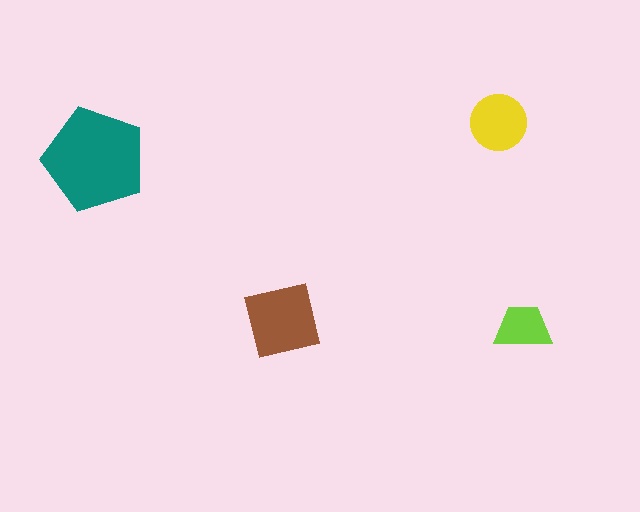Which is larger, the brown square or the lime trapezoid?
The brown square.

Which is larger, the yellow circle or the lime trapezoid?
The yellow circle.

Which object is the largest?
The teal pentagon.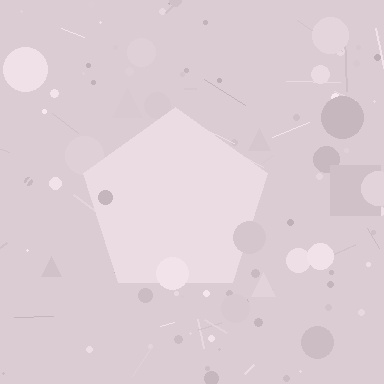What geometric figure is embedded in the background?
A pentagon is embedded in the background.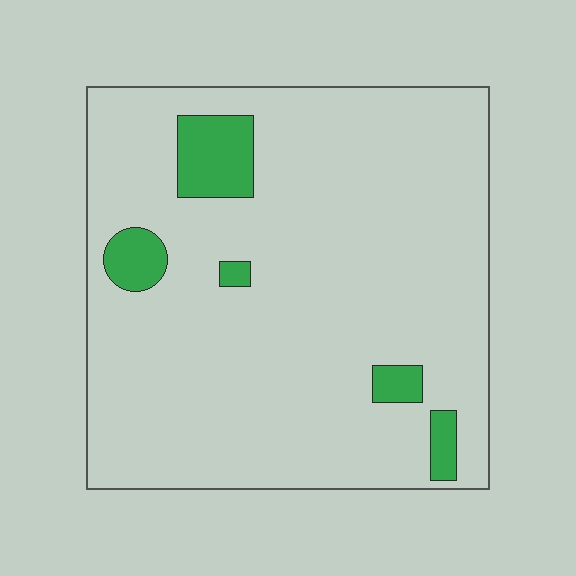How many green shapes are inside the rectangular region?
5.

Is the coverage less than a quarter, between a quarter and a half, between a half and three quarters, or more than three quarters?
Less than a quarter.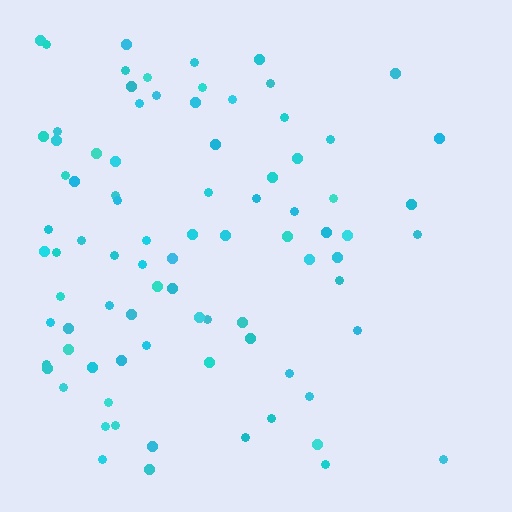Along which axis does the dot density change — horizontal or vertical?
Horizontal.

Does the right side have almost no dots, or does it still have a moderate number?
Still a moderate number, just noticeably fewer than the left.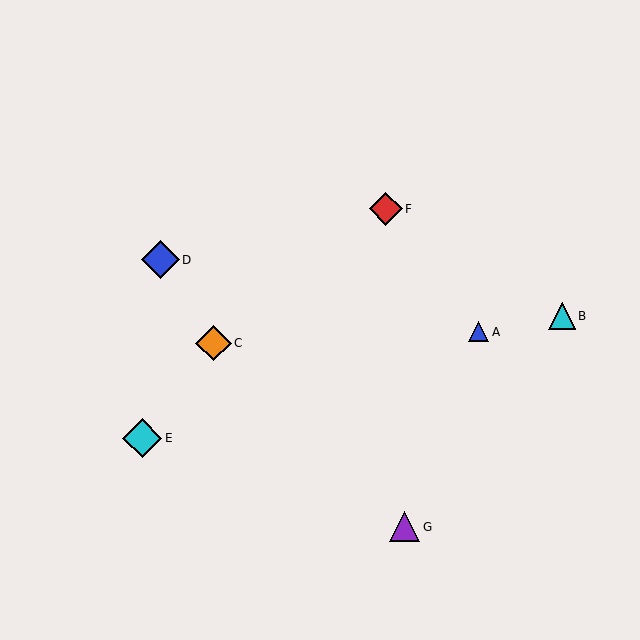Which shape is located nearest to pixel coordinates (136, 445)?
The cyan diamond (labeled E) at (142, 438) is nearest to that location.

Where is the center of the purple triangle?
The center of the purple triangle is at (405, 527).